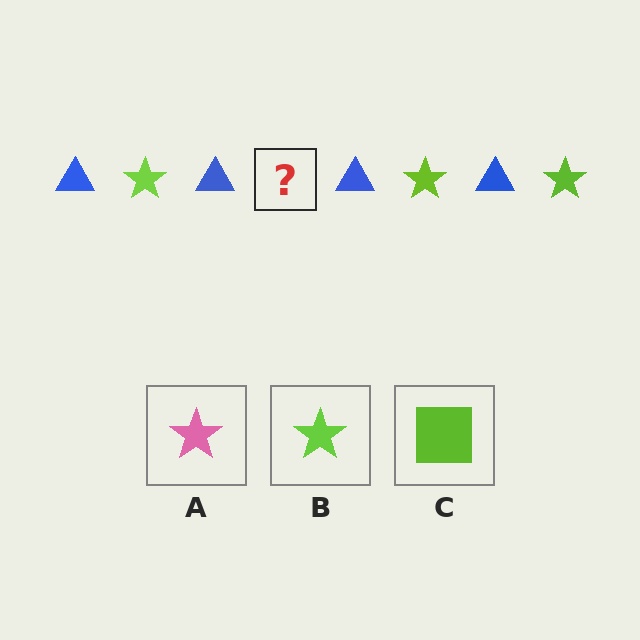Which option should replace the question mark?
Option B.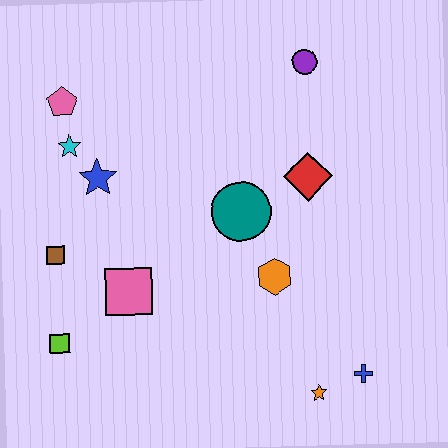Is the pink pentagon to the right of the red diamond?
No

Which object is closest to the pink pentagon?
The cyan star is closest to the pink pentagon.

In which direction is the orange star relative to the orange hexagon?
The orange star is below the orange hexagon.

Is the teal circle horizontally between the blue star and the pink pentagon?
No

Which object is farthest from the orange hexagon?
The pink pentagon is farthest from the orange hexagon.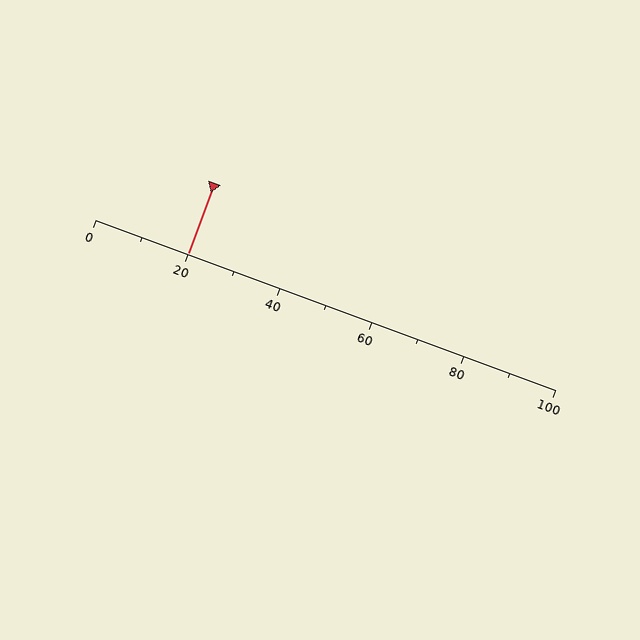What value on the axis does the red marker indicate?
The marker indicates approximately 20.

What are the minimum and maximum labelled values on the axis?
The axis runs from 0 to 100.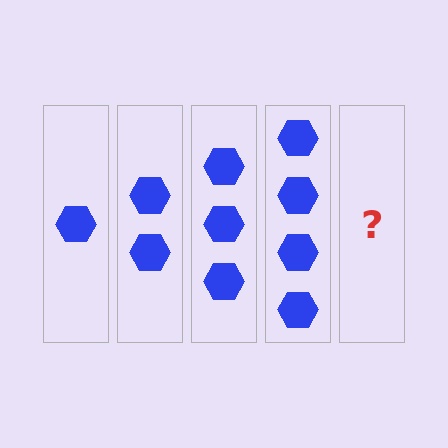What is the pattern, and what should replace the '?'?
The pattern is that each step adds one more hexagon. The '?' should be 5 hexagons.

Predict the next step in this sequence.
The next step is 5 hexagons.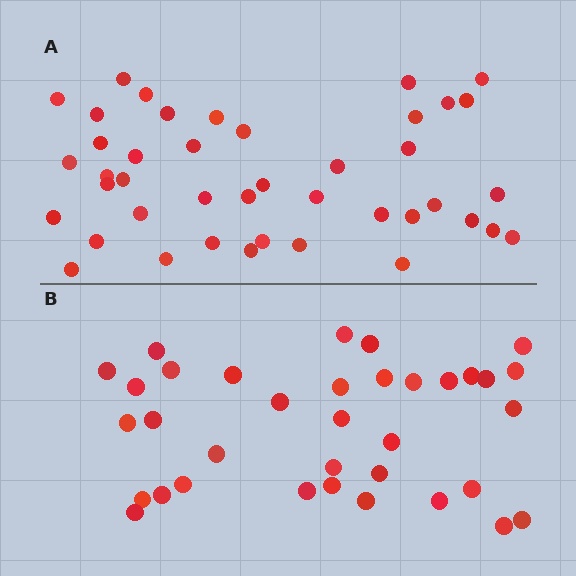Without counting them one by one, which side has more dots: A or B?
Region A (the top region) has more dots.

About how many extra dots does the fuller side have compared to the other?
Region A has roughly 8 or so more dots than region B.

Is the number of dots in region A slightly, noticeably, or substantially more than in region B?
Region A has only slightly more — the two regions are fairly close. The ratio is roughly 1.2 to 1.